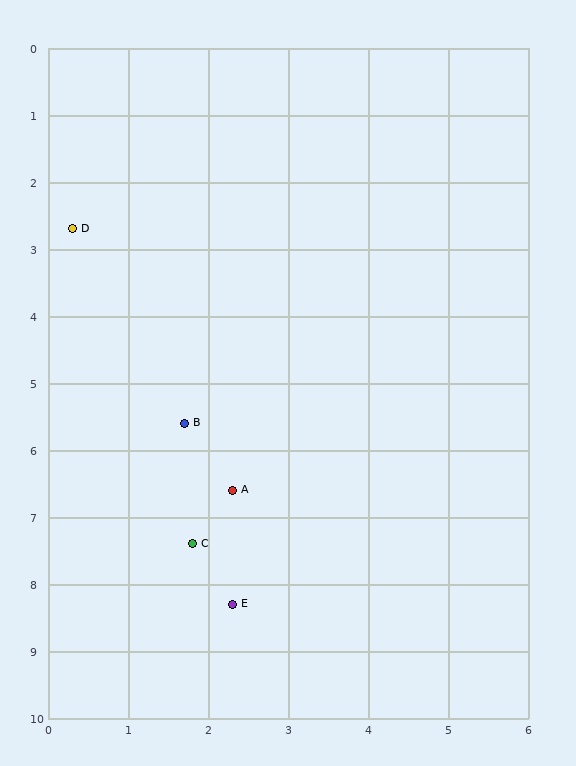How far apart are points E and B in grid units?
Points E and B are about 2.8 grid units apart.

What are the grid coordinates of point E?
Point E is at approximately (2.3, 8.3).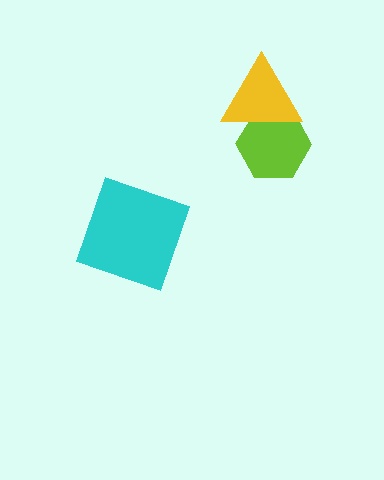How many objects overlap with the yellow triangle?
1 object overlaps with the yellow triangle.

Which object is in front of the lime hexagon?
The yellow triangle is in front of the lime hexagon.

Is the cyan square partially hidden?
No, no other shape covers it.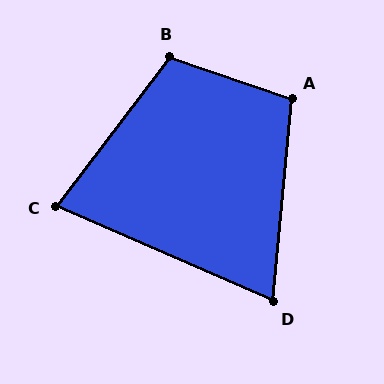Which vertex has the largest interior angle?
B, at approximately 108 degrees.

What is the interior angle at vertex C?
Approximately 76 degrees (acute).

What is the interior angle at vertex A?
Approximately 104 degrees (obtuse).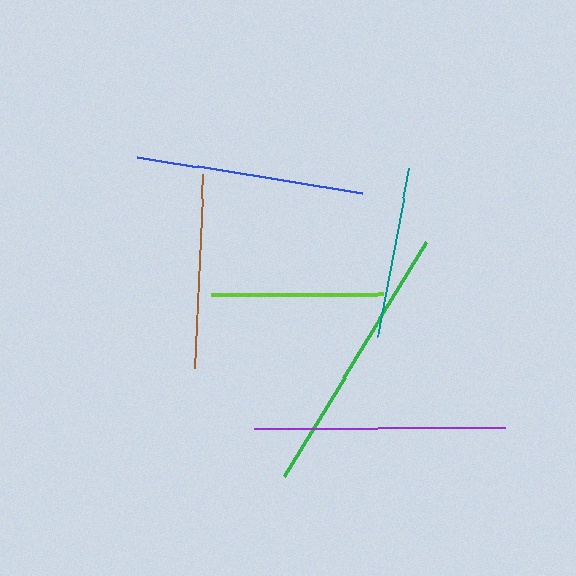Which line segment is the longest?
The green line is the longest at approximately 273 pixels.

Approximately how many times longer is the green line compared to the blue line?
The green line is approximately 1.2 times the length of the blue line.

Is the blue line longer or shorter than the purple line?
The purple line is longer than the blue line.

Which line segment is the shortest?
The teal line is the shortest at approximately 171 pixels.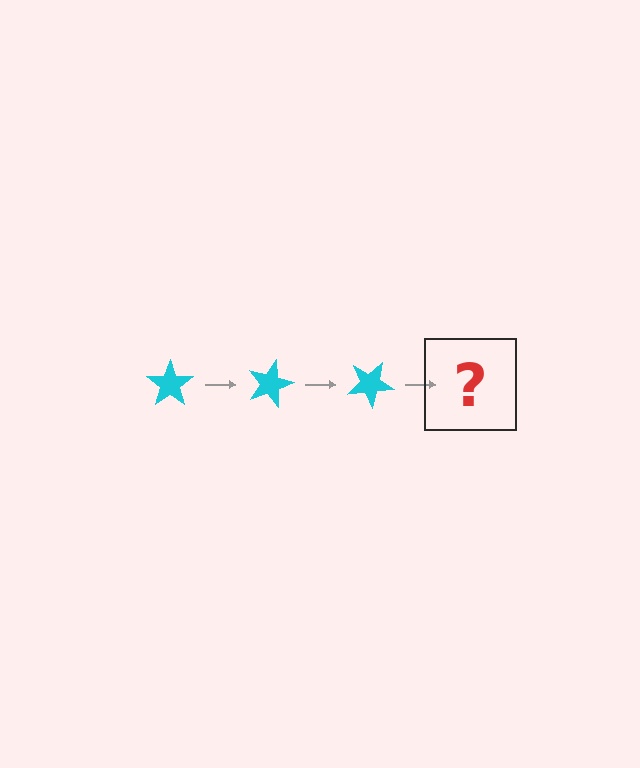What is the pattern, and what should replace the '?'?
The pattern is that the star rotates 15 degrees each step. The '?' should be a cyan star rotated 45 degrees.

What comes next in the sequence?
The next element should be a cyan star rotated 45 degrees.